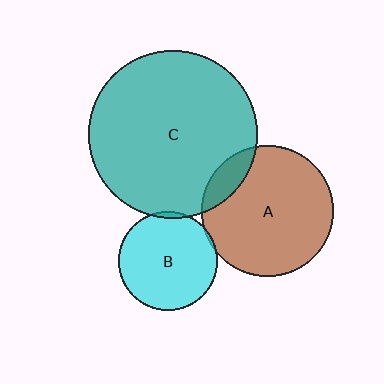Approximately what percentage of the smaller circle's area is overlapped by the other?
Approximately 5%.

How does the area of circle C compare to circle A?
Approximately 1.6 times.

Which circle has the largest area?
Circle C (teal).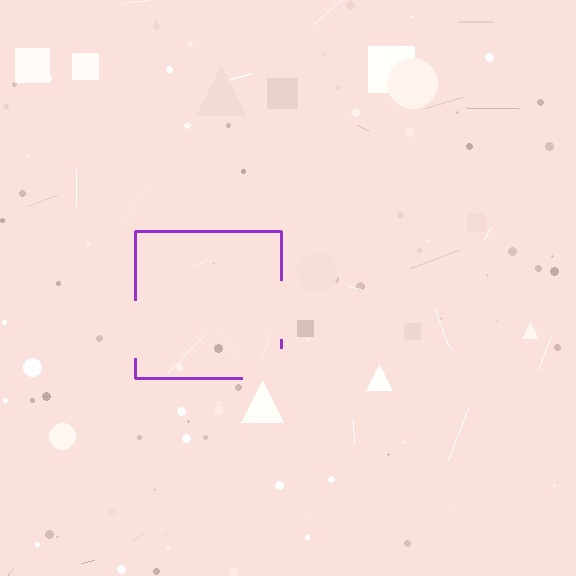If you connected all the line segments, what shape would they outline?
They would outline a square.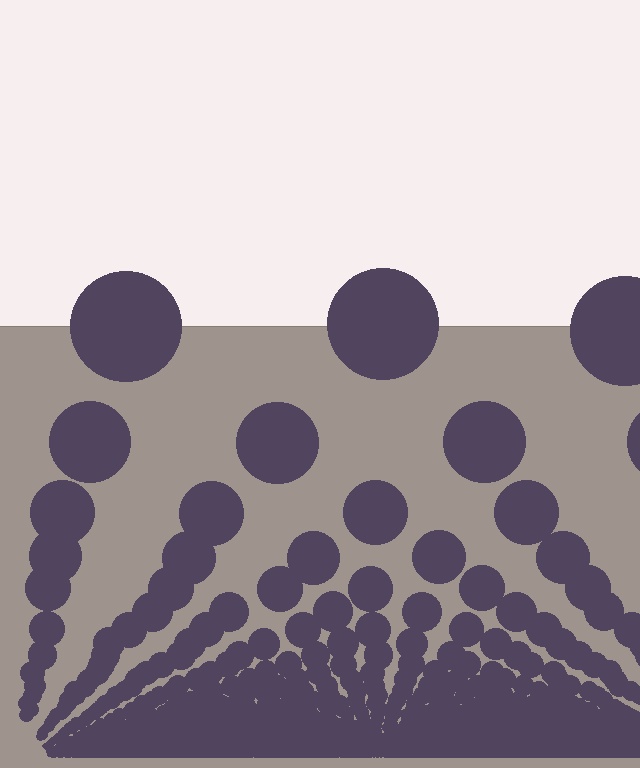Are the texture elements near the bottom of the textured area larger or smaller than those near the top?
Smaller. The gradient is inverted — elements near the bottom are smaller and denser.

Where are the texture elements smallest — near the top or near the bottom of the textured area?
Near the bottom.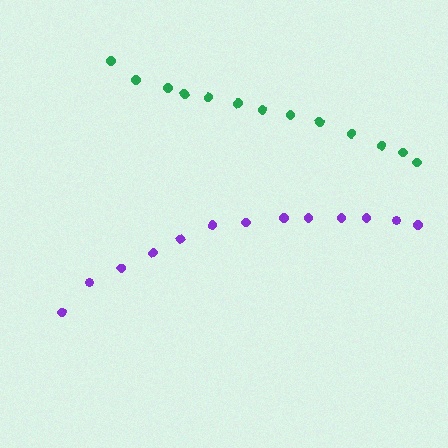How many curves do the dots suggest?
There are 2 distinct paths.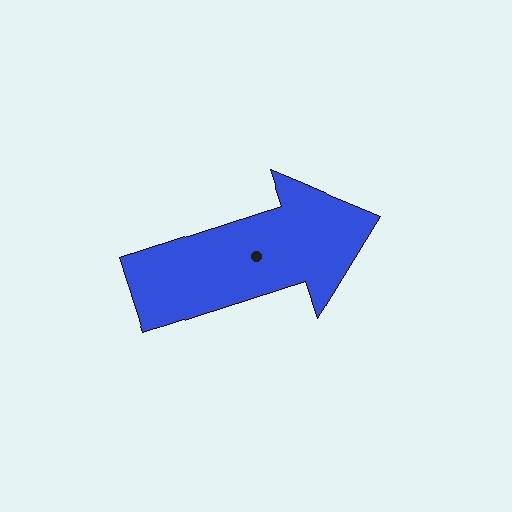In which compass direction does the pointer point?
East.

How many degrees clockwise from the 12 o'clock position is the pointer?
Approximately 72 degrees.